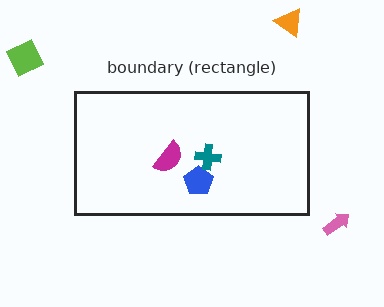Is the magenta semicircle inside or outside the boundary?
Inside.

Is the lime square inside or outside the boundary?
Outside.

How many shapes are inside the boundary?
3 inside, 3 outside.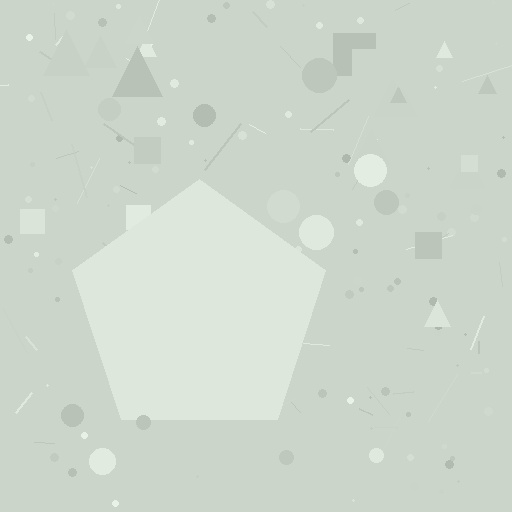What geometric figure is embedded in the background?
A pentagon is embedded in the background.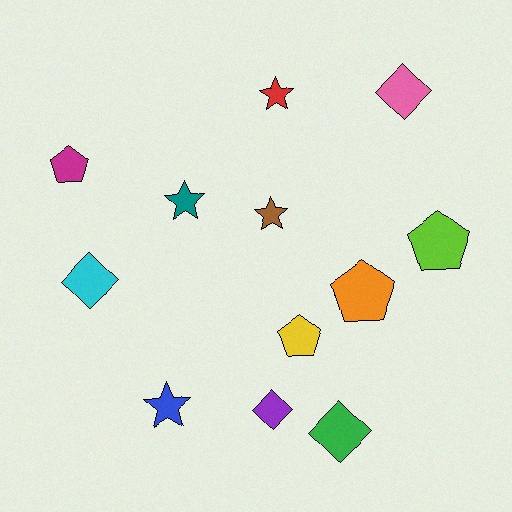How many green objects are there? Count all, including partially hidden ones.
There is 1 green object.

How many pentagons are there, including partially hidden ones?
There are 4 pentagons.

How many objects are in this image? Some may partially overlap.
There are 12 objects.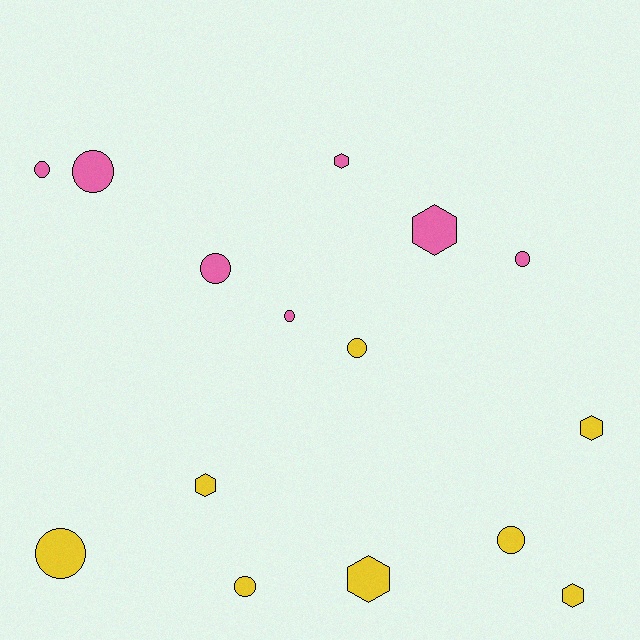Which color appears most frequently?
Yellow, with 8 objects.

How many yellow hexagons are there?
There are 4 yellow hexagons.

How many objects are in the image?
There are 15 objects.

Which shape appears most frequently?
Circle, with 9 objects.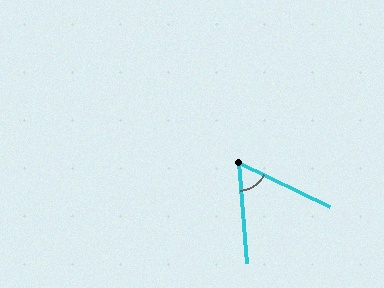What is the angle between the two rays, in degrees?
Approximately 60 degrees.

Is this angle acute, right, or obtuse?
It is acute.